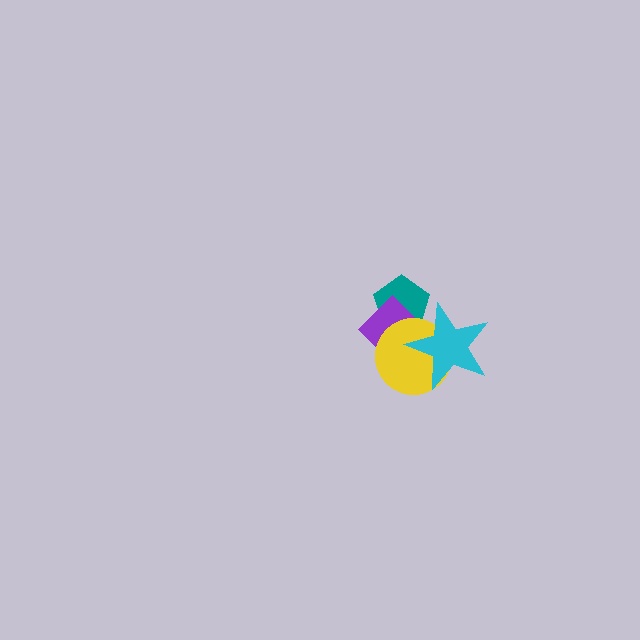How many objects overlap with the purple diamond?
3 objects overlap with the purple diamond.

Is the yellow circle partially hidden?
Yes, it is partially covered by another shape.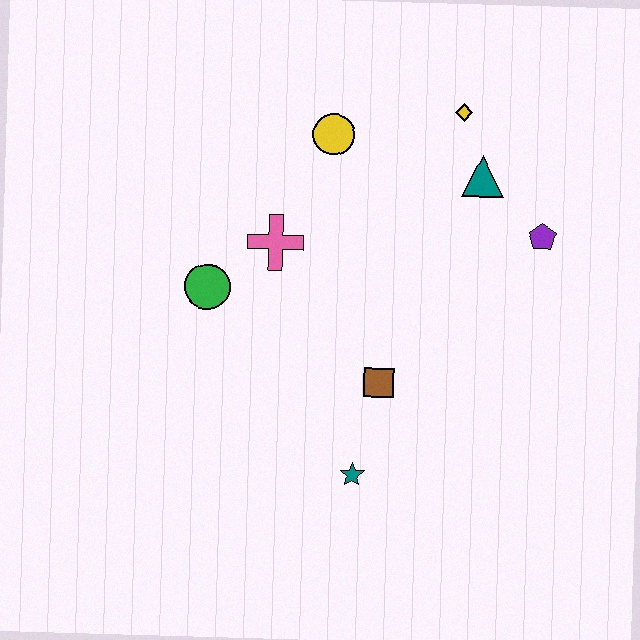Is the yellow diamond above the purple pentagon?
Yes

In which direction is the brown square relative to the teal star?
The brown square is above the teal star.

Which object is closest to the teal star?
The brown square is closest to the teal star.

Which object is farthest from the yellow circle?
The teal star is farthest from the yellow circle.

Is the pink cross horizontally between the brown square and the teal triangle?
No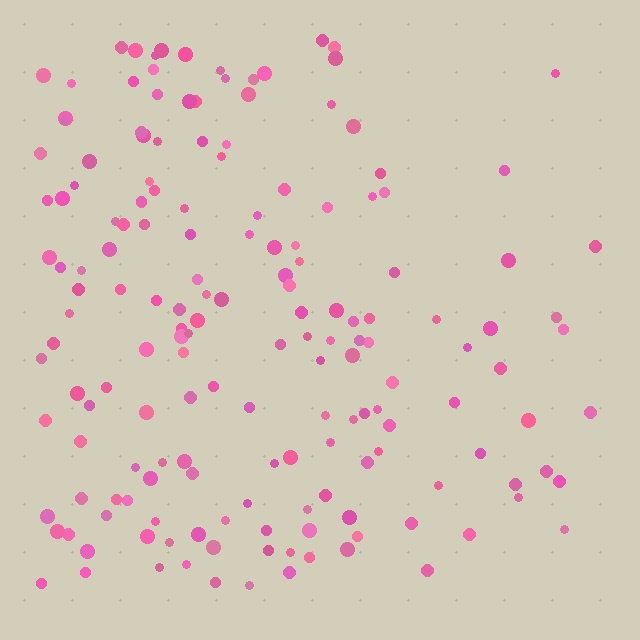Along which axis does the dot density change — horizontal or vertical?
Horizontal.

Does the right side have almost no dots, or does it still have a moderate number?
Still a moderate number, just noticeably fewer than the left.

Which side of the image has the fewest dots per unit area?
The right.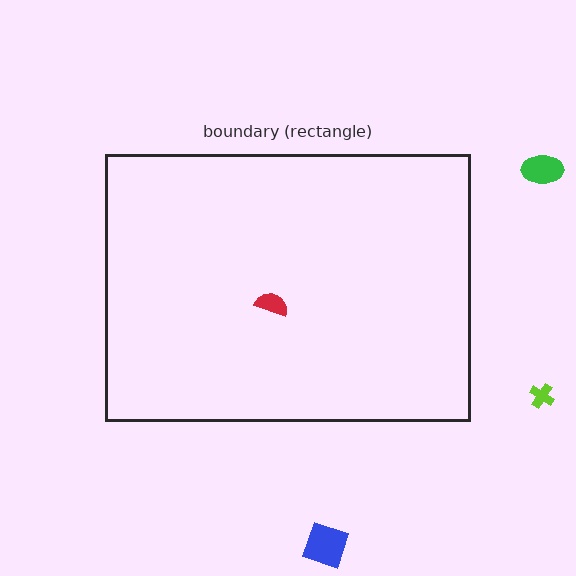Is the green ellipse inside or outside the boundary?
Outside.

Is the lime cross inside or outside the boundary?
Outside.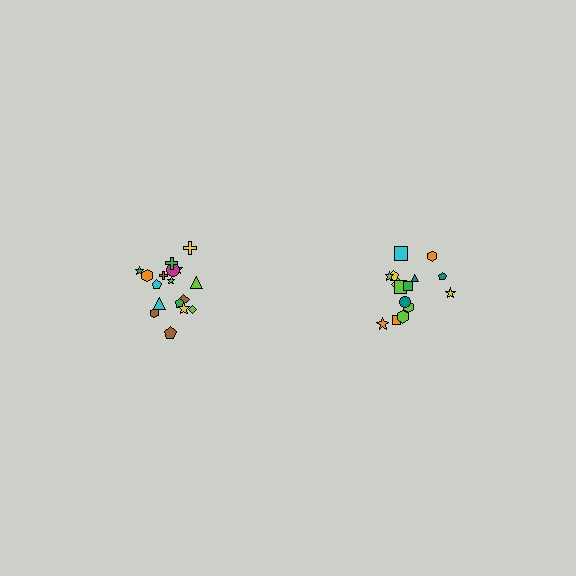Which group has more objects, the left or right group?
The left group.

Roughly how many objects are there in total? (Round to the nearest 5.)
Roughly 35 objects in total.